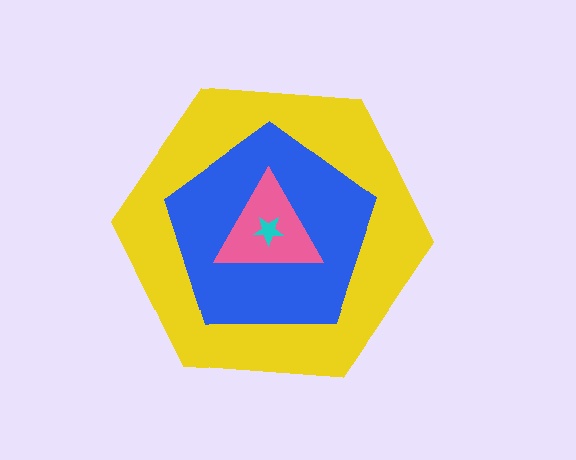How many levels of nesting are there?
4.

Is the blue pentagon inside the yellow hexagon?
Yes.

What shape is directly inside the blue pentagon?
The pink triangle.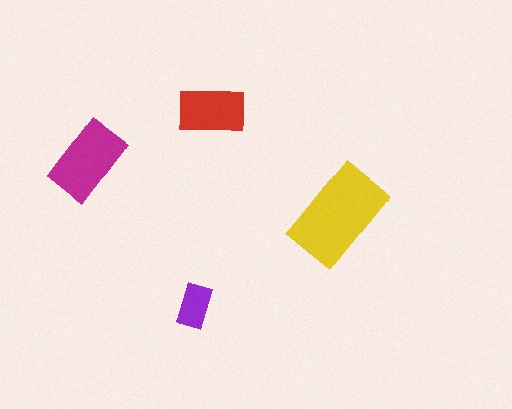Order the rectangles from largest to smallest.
the yellow one, the magenta one, the red one, the purple one.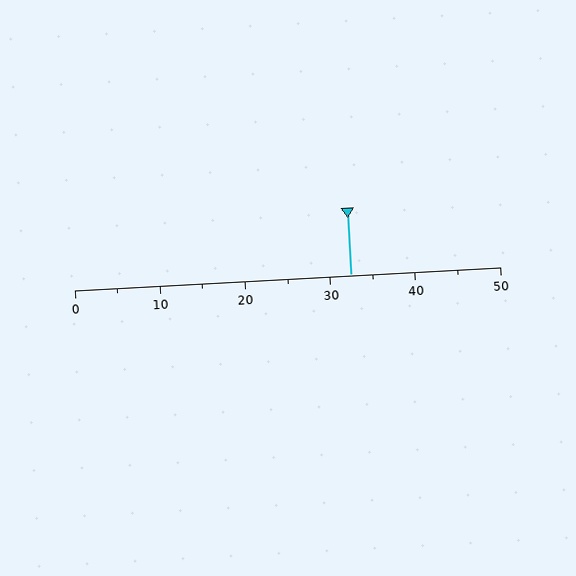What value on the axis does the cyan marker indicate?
The marker indicates approximately 32.5.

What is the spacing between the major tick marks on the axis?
The major ticks are spaced 10 apart.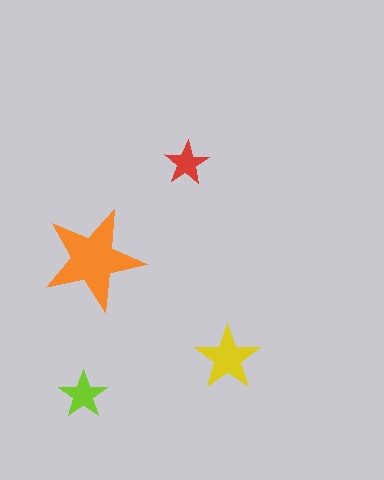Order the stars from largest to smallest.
the orange one, the yellow one, the lime one, the red one.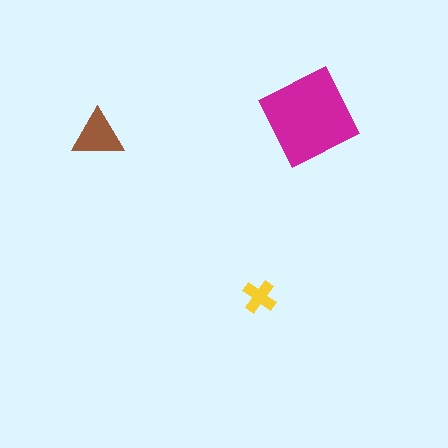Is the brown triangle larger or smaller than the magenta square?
Smaller.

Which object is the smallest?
The yellow cross.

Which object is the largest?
The magenta square.